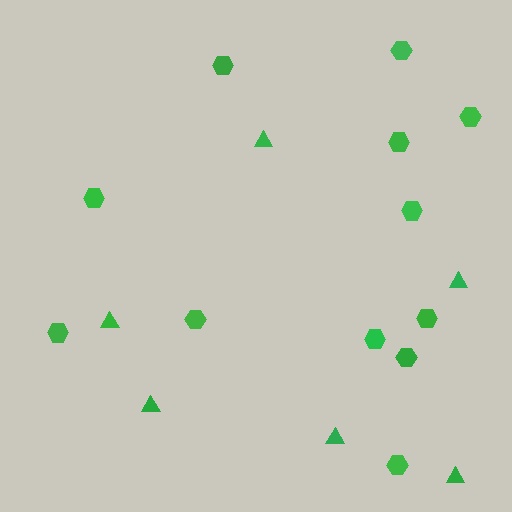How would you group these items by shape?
There are 2 groups: one group of triangles (6) and one group of hexagons (12).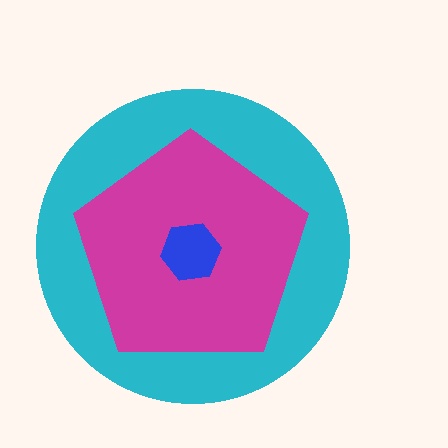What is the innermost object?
The blue hexagon.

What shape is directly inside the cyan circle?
The magenta pentagon.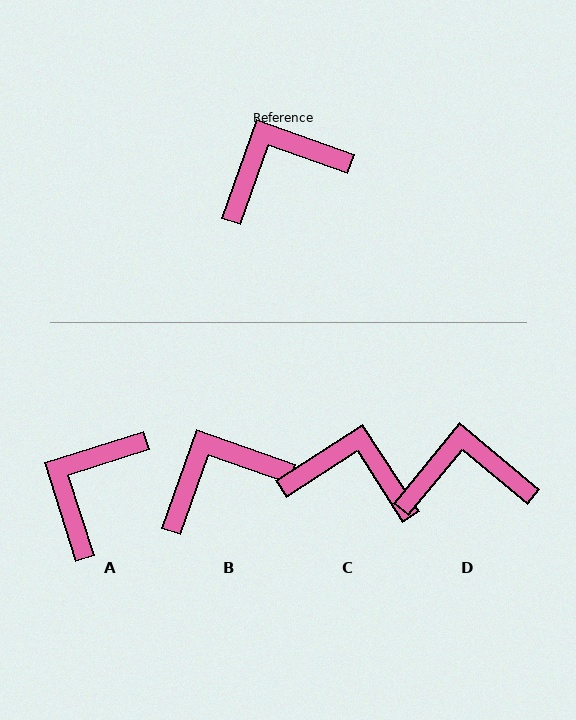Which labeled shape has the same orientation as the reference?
B.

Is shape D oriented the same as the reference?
No, it is off by about 20 degrees.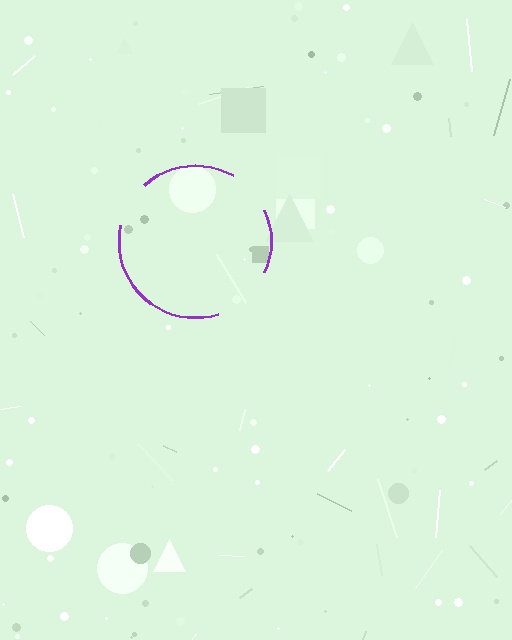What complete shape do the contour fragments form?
The contour fragments form a circle.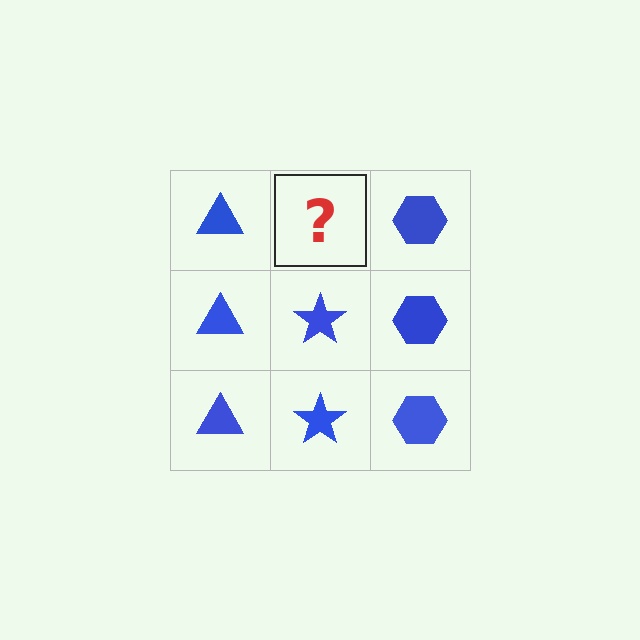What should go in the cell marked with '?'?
The missing cell should contain a blue star.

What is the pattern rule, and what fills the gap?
The rule is that each column has a consistent shape. The gap should be filled with a blue star.